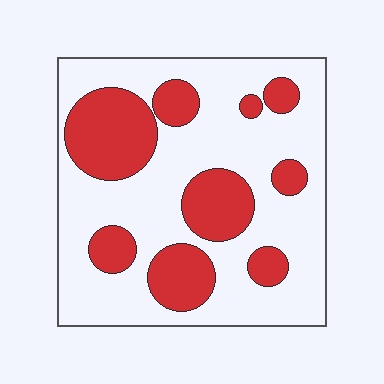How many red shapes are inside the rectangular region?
9.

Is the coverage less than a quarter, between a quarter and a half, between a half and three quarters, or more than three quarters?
Between a quarter and a half.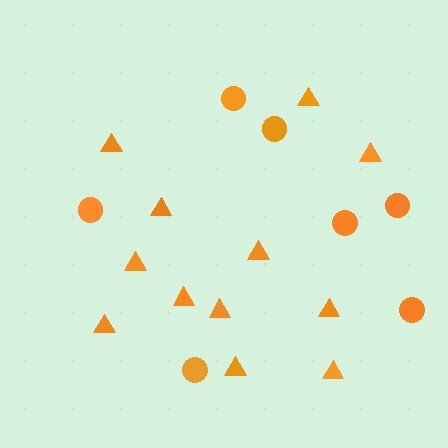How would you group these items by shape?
There are 2 groups: one group of circles (7) and one group of triangles (12).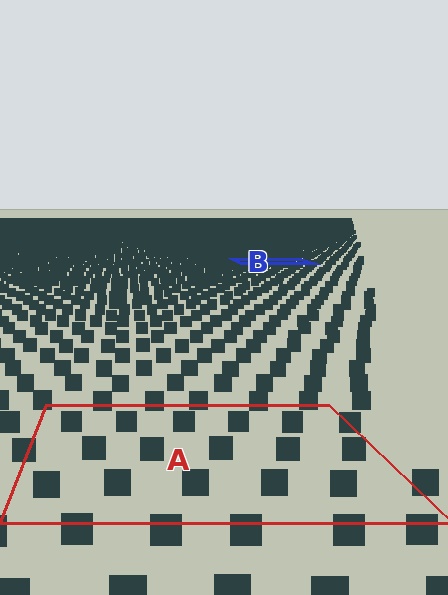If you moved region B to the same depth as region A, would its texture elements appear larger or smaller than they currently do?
They would appear larger. At a closer depth, the same texture elements are projected at a bigger on-screen size.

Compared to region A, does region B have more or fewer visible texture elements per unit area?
Region B has more texture elements per unit area — they are packed more densely because it is farther away.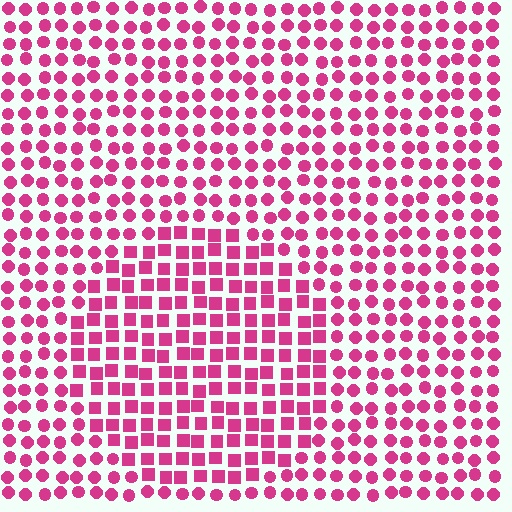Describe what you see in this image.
The image is filled with small magenta elements arranged in a uniform grid. A circle-shaped region contains squares, while the surrounding area contains circles. The boundary is defined purely by the change in element shape.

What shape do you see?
I see a circle.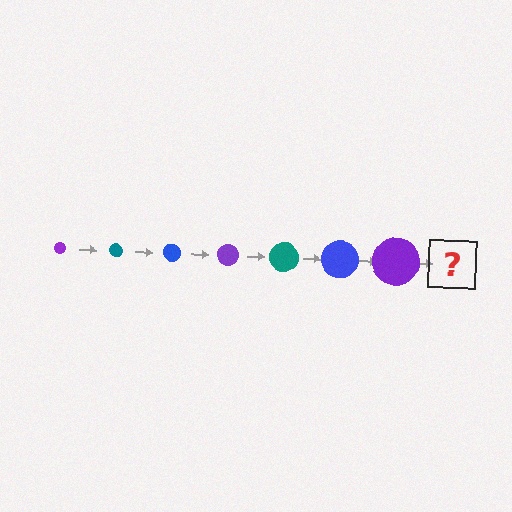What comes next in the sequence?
The next element should be a teal circle, larger than the previous one.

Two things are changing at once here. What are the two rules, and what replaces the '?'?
The two rules are that the circle grows larger each step and the color cycles through purple, teal, and blue. The '?' should be a teal circle, larger than the previous one.